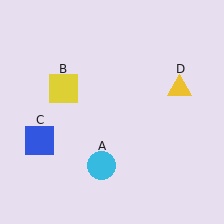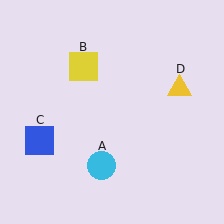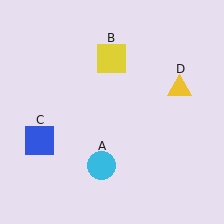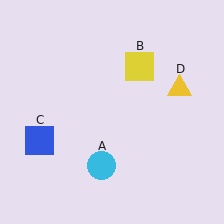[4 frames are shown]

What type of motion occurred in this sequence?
The yellow square (object B) rotated clockwise around the center of the scene.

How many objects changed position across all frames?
1 object changed position: yellow square (object B).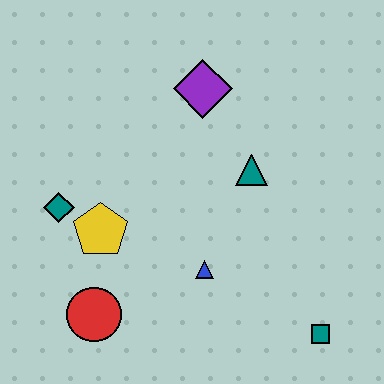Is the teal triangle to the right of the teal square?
No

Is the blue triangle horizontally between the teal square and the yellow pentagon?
Yes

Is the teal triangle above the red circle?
Yes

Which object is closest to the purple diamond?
The teal triangle is closest to the purple diamond.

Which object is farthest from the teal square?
The teal diamond is farthest from the teal square.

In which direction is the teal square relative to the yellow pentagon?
The teal square is to the right of the yellow pentagon.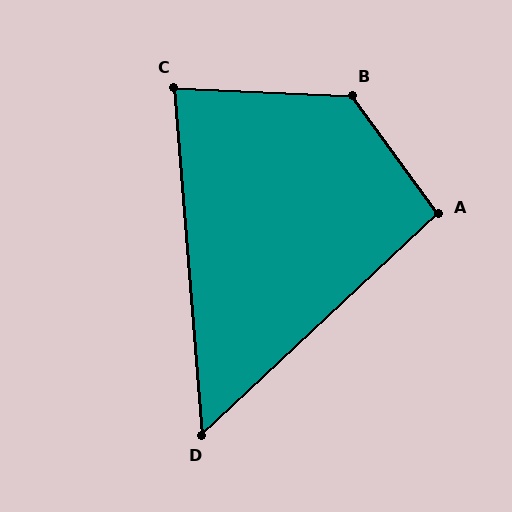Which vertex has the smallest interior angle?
D, at approximately 52 degrees.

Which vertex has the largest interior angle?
B, at approximately 128 degrees.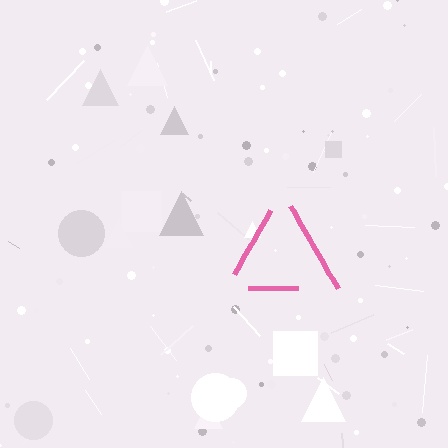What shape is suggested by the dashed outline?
The dashed outline suggests a triangle.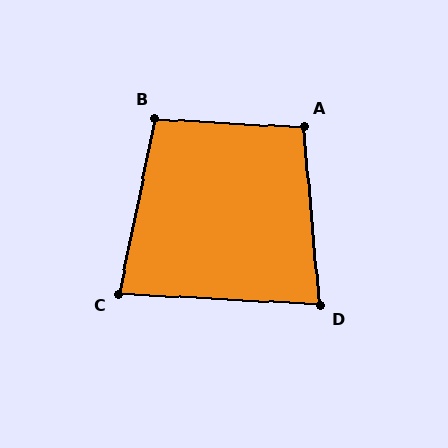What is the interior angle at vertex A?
Approximately 98 degrees (obtuse).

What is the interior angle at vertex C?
Approximately 82 degrees (acute).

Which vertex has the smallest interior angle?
D, at approximately 82 degrees.